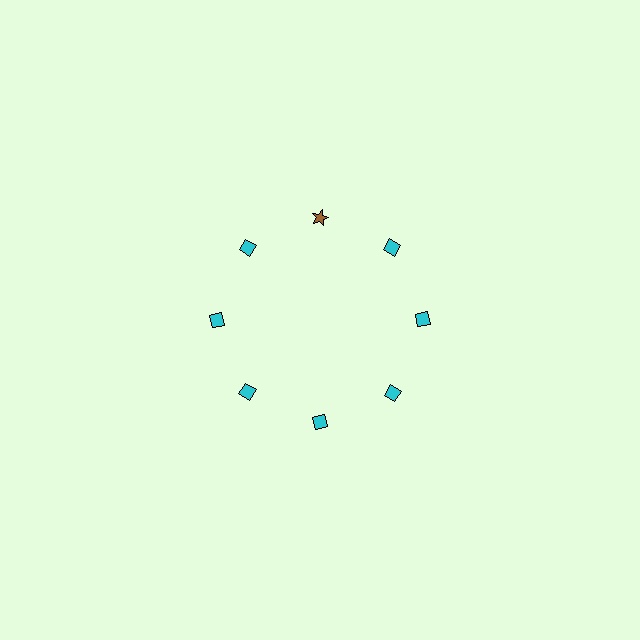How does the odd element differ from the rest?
It differs in both color (brown instead of cyan) and shape (star instead of diamond).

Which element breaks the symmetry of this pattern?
The brown star at roughly the 12 o'clock position breaks the symmetry. All other shapes are cyan diamonds.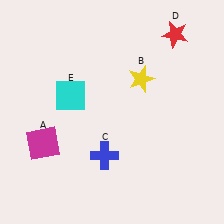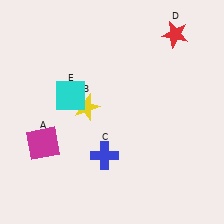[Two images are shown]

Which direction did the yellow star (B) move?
The yellow star (B) moved left.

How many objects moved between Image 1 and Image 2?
1 object moved between the two images.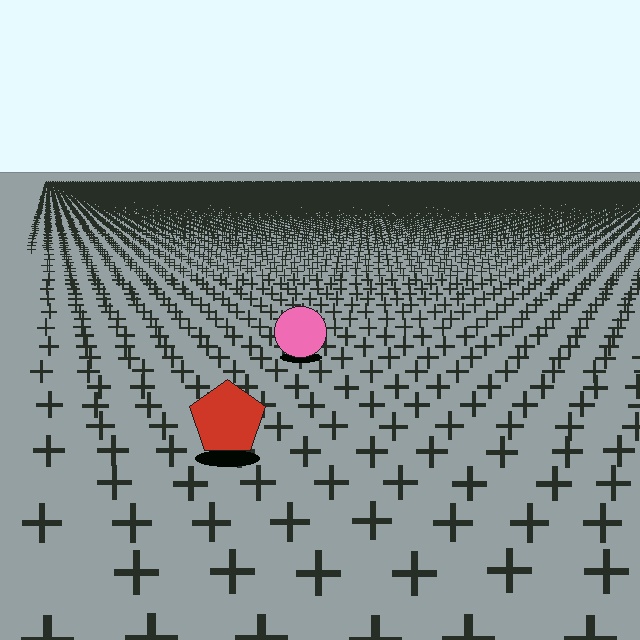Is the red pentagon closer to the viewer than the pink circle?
Yes. The red pentagon is closer — you can tell from the texture gradient: the ground texture is coarser near it.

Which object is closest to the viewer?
The red pentagon is closest. The texture marks near it are larger and more spread out.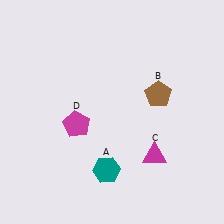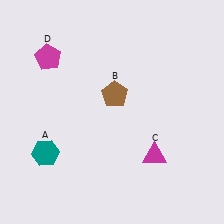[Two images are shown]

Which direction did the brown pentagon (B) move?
The brown pentagon (B) moved left.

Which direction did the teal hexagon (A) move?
The teal hexagon (A) moved left.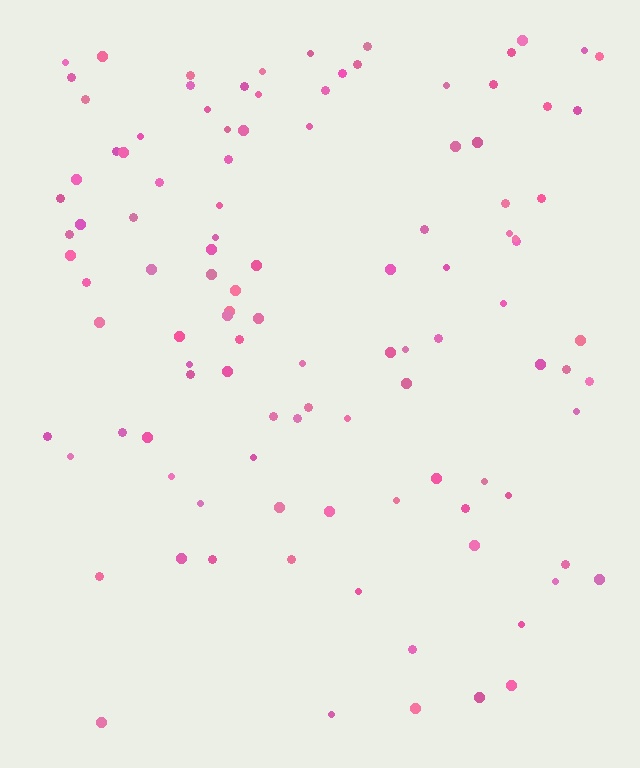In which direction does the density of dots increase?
From bottom to top, with the top side densest.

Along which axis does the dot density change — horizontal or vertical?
Vertical.